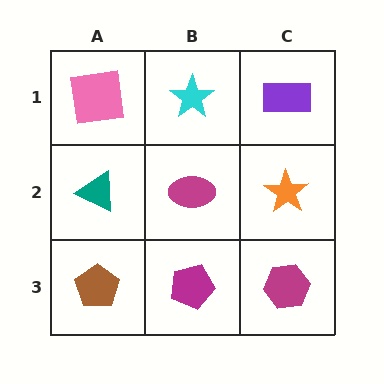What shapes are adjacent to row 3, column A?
A teal triangle (row 2, column A), a magenta pentagon (row 3, column B).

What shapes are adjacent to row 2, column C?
A purple rectangle (row 1, column C), a magenta hexagon (row 3, column C), a magenta ellipse (row 2, column B).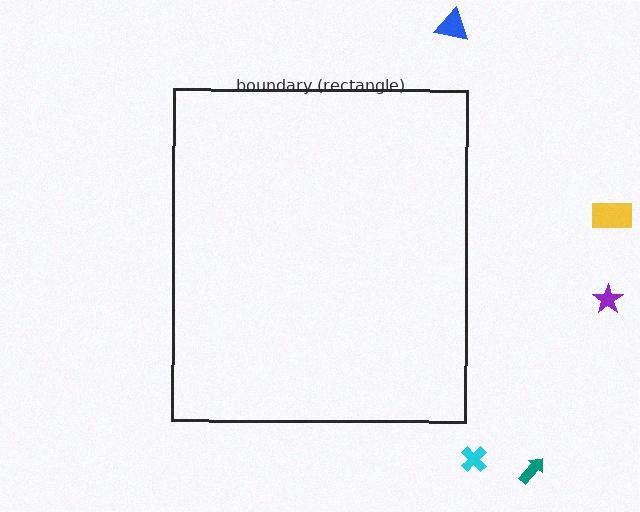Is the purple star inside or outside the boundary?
Outside.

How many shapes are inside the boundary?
0 inside, 5 outside.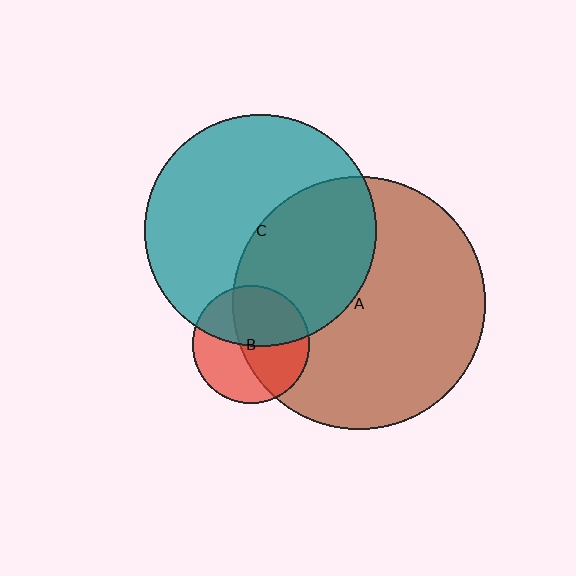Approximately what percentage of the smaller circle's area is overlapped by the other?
Approximately 40%.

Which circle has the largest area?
Circle A (brown).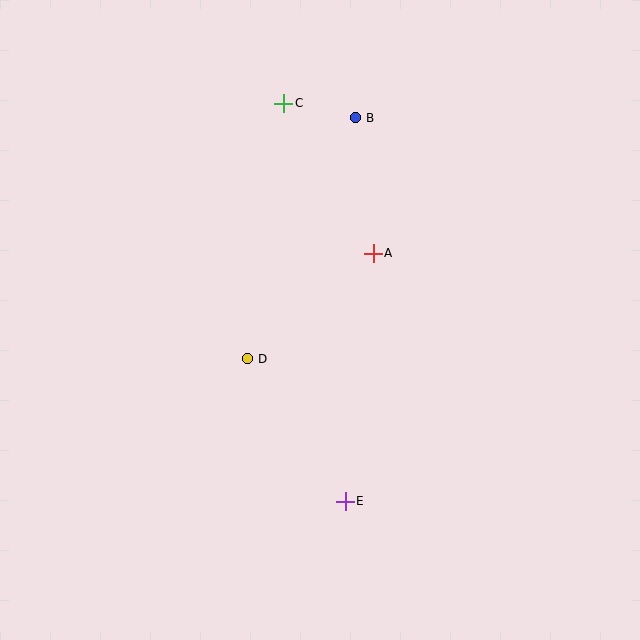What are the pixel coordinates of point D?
Point D is at (247, 359).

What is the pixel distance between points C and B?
The distance between C and B is 73 pixels.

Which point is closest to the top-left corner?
Point C is closest to the top-left corner.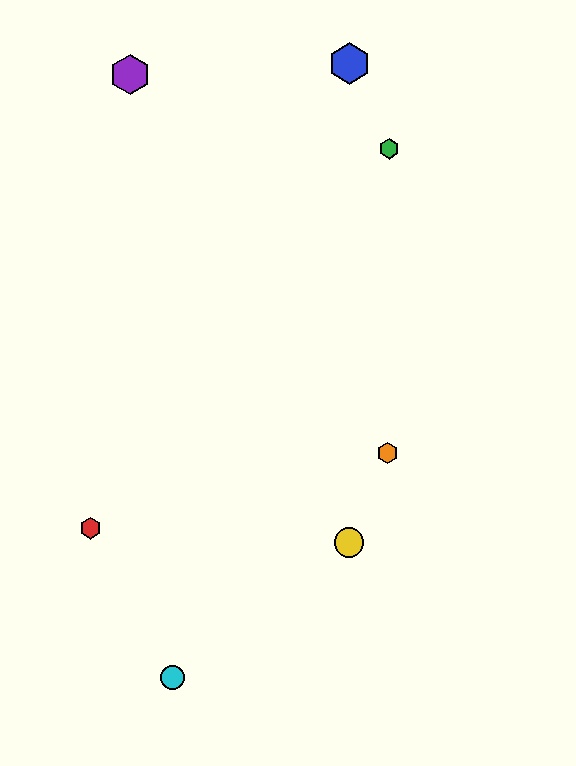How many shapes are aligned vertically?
2 shapes (the blue hexagon, the yellow circle) are aligned vertically.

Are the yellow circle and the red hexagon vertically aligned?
No, the yellow circle is at x≈349 and the red hexagon is at x≈90.